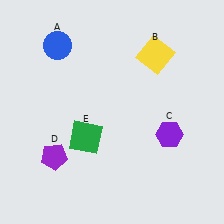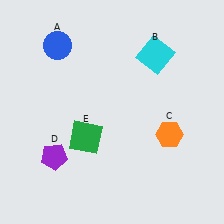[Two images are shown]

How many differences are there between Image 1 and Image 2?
There are 2 differences between the two images.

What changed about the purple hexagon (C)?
In Image 1, C is purple. In Image 2, it changed to orange.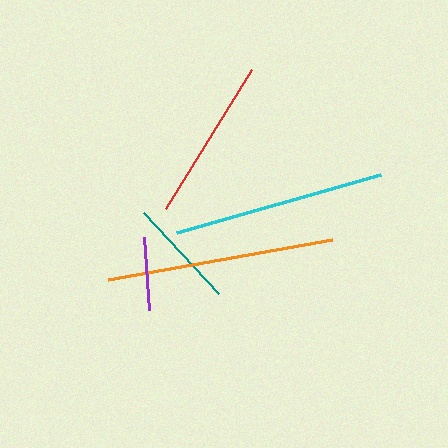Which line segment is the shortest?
The purple line is the shortest at approximately 74 pixels.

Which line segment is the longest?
The orange line is the longest at approximately 228 pixels.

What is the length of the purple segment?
The purple segment is approximately 74 pixels long.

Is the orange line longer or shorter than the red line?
The orange line is longer than the red line.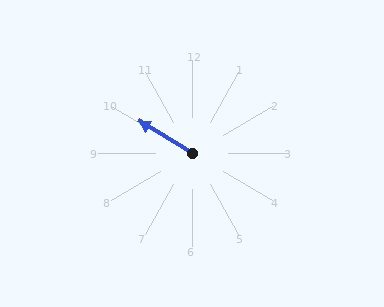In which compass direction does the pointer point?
Northwest.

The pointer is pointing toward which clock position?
Roughly 10 o'clock.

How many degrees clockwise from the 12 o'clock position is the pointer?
Approximately 302 degrees.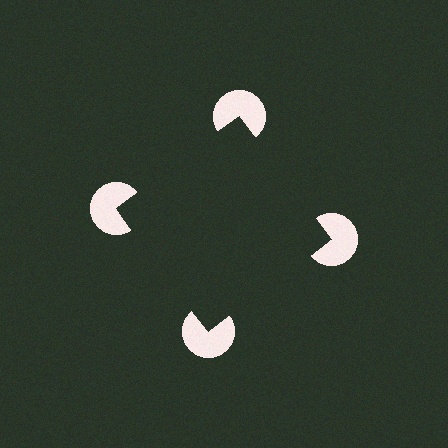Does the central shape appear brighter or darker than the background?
It typically appears slightly darker than the background, even though no actual brightness change is drawn.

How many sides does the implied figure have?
4 sides.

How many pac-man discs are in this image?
There are 4 — one at each vertex of the illusory square.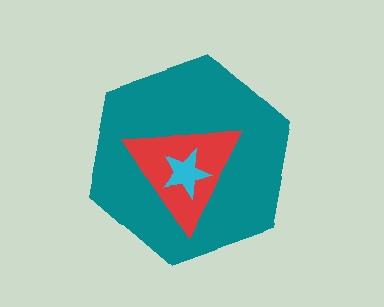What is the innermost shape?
The cyan star.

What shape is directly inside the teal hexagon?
The red triangle.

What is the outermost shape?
The teal hexagon.